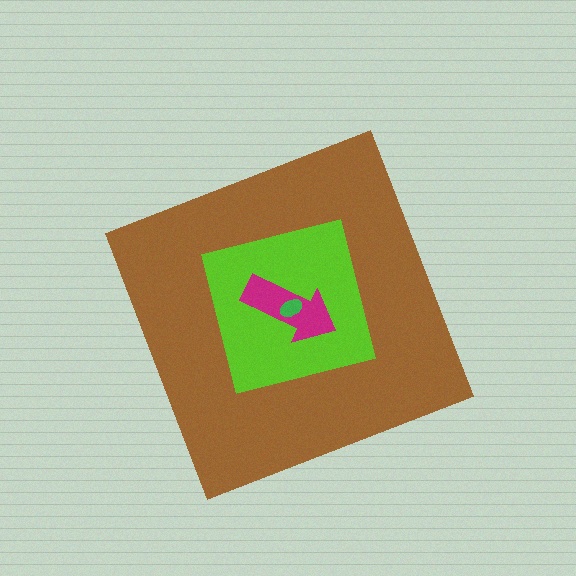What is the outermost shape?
The brown diamond.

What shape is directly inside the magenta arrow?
The green ellipse.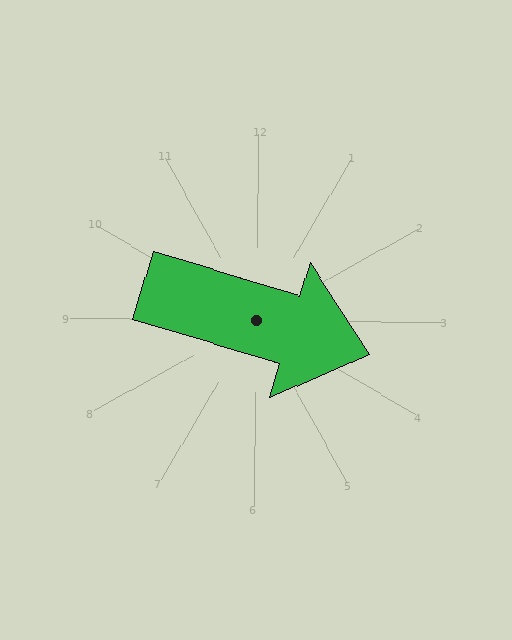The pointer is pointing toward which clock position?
Roughly 4 o'clock.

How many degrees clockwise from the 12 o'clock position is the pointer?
Approximately 106 degrees.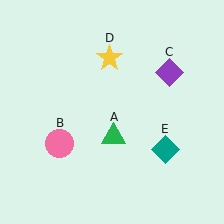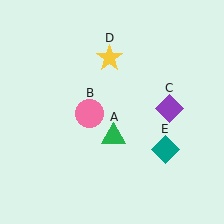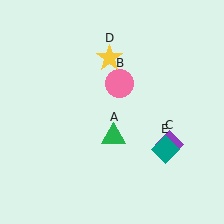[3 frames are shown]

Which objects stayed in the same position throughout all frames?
Green triangle (object A) and yellow star (object D) and teal diamond (object E) remained stationary.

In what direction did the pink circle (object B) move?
The pink circle (object B) moved up and to the right.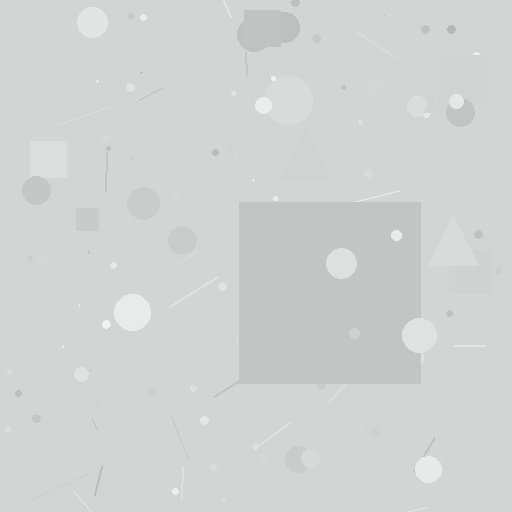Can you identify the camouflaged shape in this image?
The camouflaged shape is a square.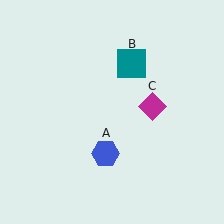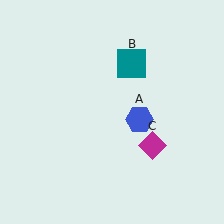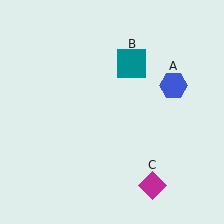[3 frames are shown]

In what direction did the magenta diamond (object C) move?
The magenta diamond (object C) moved down.